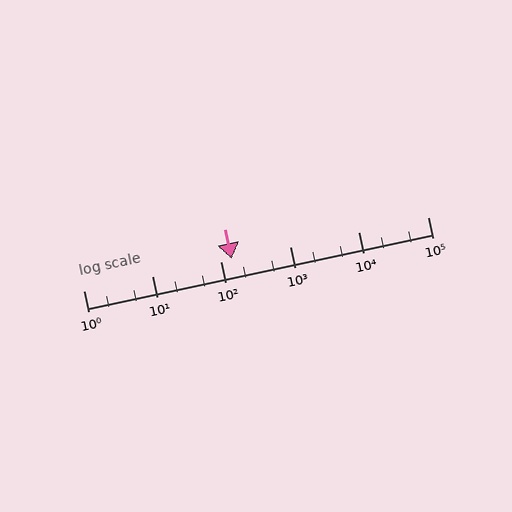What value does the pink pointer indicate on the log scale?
The pointer indicates approximately 140.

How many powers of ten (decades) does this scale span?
The scale spans 5 decades, from 1 to 100000.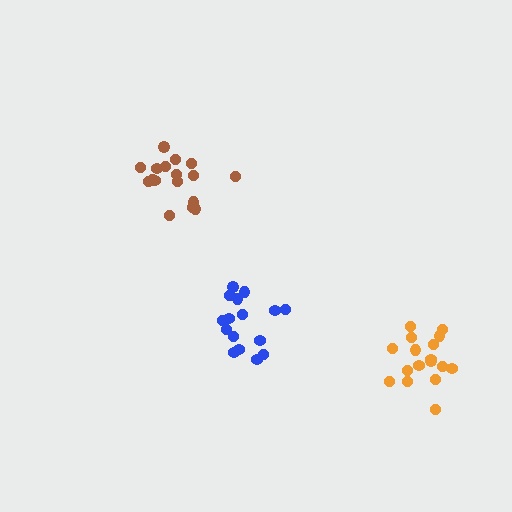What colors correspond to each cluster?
The clusters are colored: blue, brown, orange.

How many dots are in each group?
Group 1: 16 dots, Group 2: 17 dots, Group 3: 17 dots (50 total).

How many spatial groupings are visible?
There are 3 spatial groupings.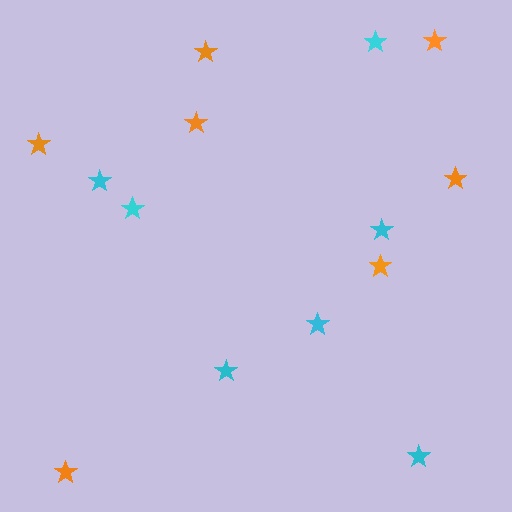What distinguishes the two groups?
There are 2 groups: one group of cyan stars (7) and one group of orange stars (7).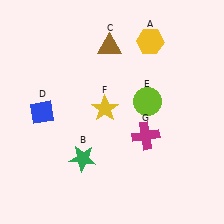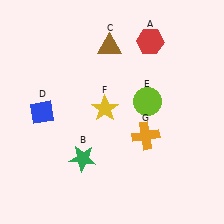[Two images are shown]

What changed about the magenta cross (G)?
In Image 1, G is magenta. In Image 2, it changed to orange.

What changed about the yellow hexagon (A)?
In Image 1, A is yellow. In Image 2, it changed to red.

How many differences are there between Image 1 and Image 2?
There are 2 differences between the two images.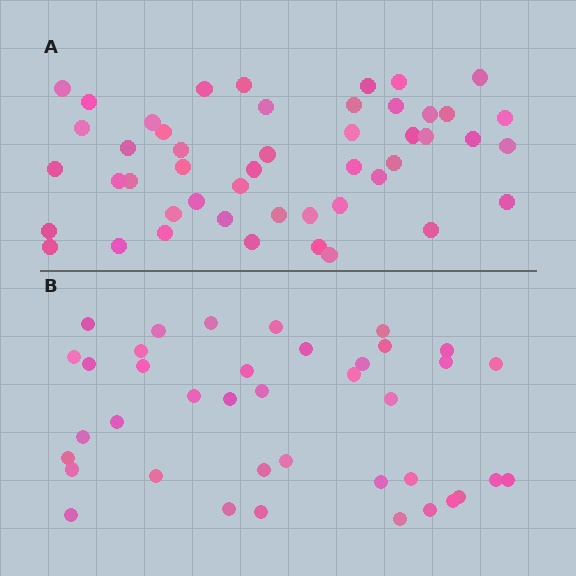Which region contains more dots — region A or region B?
Region A (the top region) has more dots.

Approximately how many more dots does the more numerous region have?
Region A has roughly 8 or so more dots than region B.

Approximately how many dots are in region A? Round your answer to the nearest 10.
About 50 dots. (The exact count is 48, which rounds to 50.)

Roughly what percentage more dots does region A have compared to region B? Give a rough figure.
About 25% more.